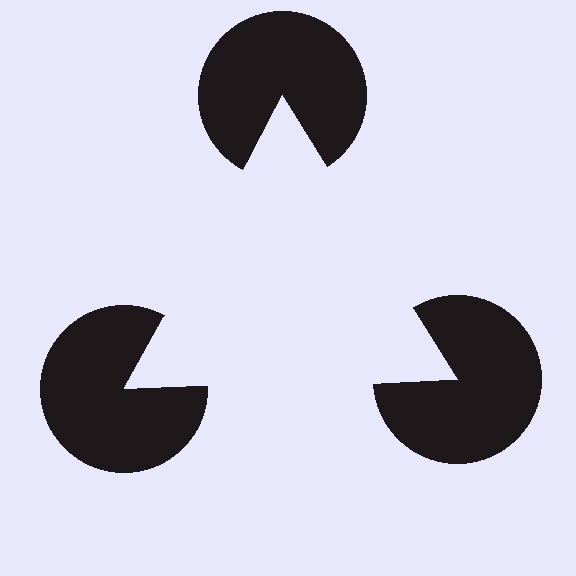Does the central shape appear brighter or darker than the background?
It typically appears slightly brighter than the background, even though no actual brightness change is drawn.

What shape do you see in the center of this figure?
An illusory triangle — its edges are inferred from the aligned wedge cuts in the pac-man discs, not physically drawn.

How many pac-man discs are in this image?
There are 3 — one at each vertex of the illusory triangle.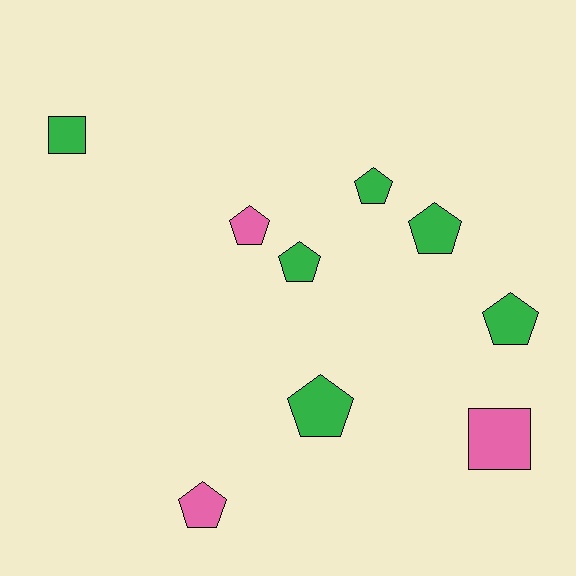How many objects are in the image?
There are 9 objects.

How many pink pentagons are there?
There are 2 pink pentagons.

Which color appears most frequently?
Green, with 6 objects.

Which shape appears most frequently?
Pentagon, with 7 objects.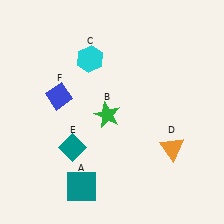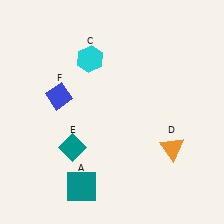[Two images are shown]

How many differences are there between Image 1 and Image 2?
There is 1 difference between the two images.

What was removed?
The green star (B) was removed in Image 2.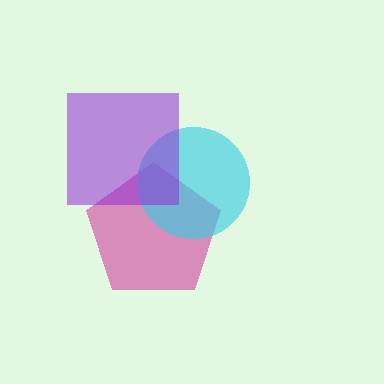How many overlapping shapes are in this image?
There are 3 overlapping shapes in the image.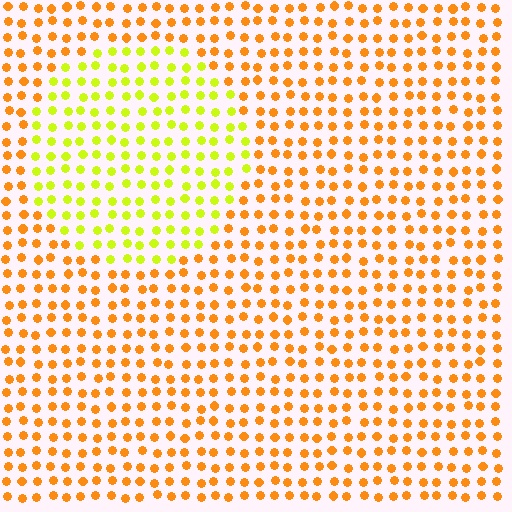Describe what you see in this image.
The image is filled with small orange elements in a uniform arrangement. A circle-shaped region is visible where the elements are tinted to a slightly different hue, forming a subtle color boundary.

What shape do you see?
I see a circle.